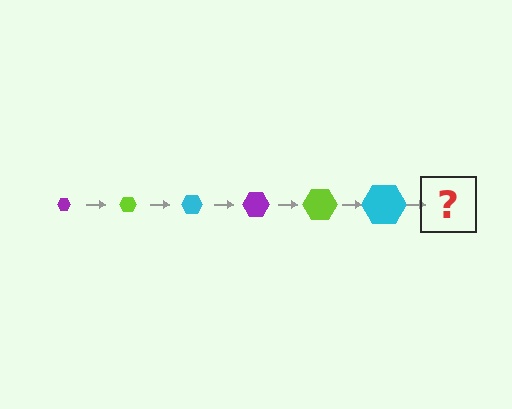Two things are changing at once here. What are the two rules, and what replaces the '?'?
The two rules are that the hexagon grows larger each step and the color cycles through purple, lime, and cyan. The '?' should be a purple hexagon, larger than the previous one.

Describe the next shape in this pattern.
It should be a purple hexagon, larger than the previous one.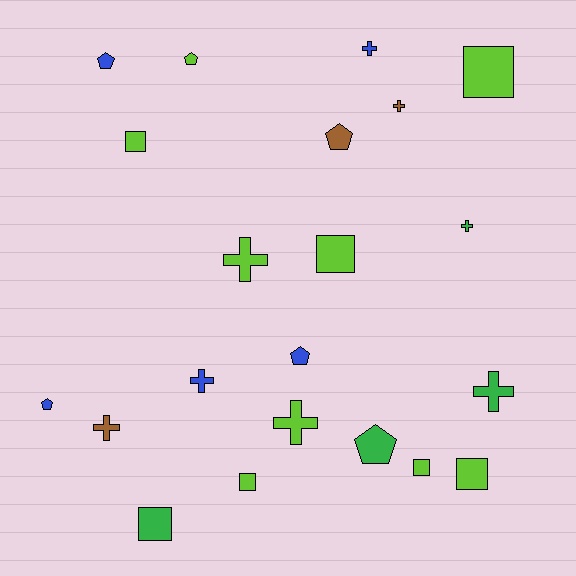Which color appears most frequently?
Lime, with 9 objects.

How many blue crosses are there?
There are 2 blue crosses.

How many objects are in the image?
There are 21 objects.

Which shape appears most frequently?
Cross, with 8 objects.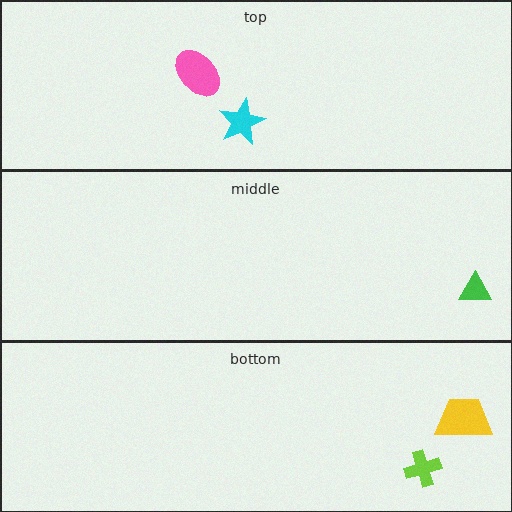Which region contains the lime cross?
The bottom region.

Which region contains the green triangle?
The middle region.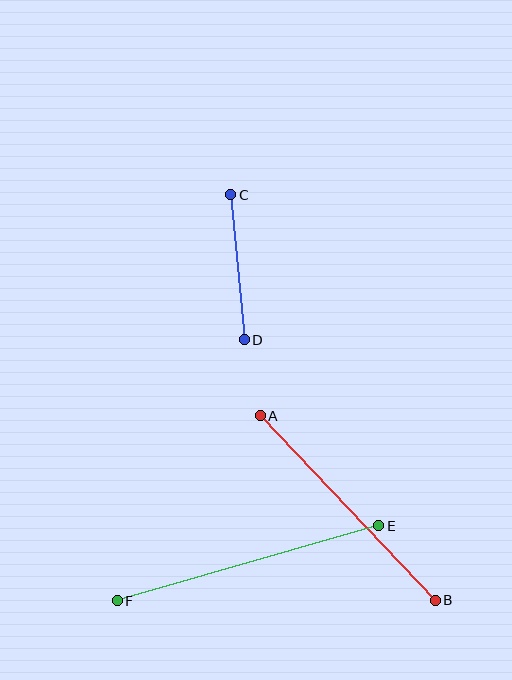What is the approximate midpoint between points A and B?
The midpoint is at approximately (348, 508) pixels.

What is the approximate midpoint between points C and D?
The midpoint is at approximately (238, 267) pixels.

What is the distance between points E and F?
The distance is approximately 272 pixels.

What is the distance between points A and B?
The distance is approximately 254 pixels.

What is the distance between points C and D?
The distance is approximately 145 pixels.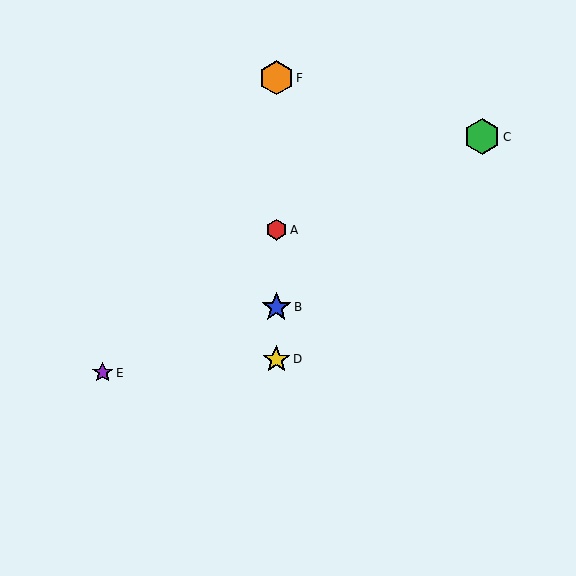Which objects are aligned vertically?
Objects A, B, D, F are aligned vertically.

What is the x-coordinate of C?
Object C is at x≈482.